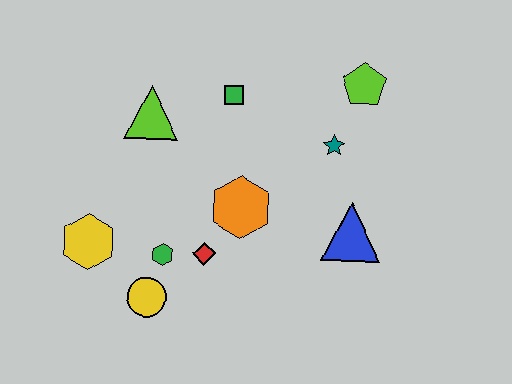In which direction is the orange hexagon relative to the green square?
The orange hexagon is below the green square.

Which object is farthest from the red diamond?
The lime pentagon is farthest from the red diamond.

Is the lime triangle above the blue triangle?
Yes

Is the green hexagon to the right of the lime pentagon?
No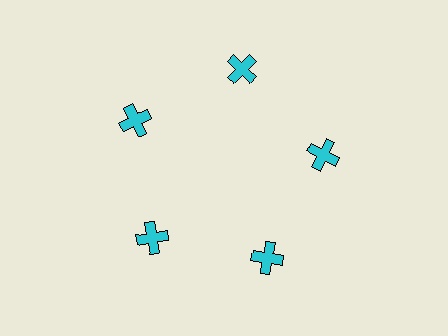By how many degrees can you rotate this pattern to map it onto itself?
The pattern maps onto itself every 72 degrees of rotation.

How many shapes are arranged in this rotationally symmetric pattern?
There are 5 shapes, arranged in 5 groups of 1.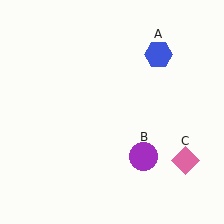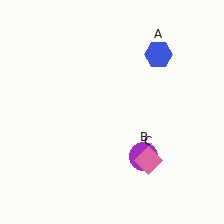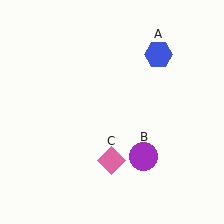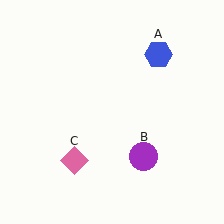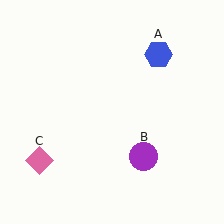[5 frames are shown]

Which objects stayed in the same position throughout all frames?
Blue hexagon (object A) and purple circle (object B) remained stationary.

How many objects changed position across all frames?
1 object changed position: pink diamond (object C).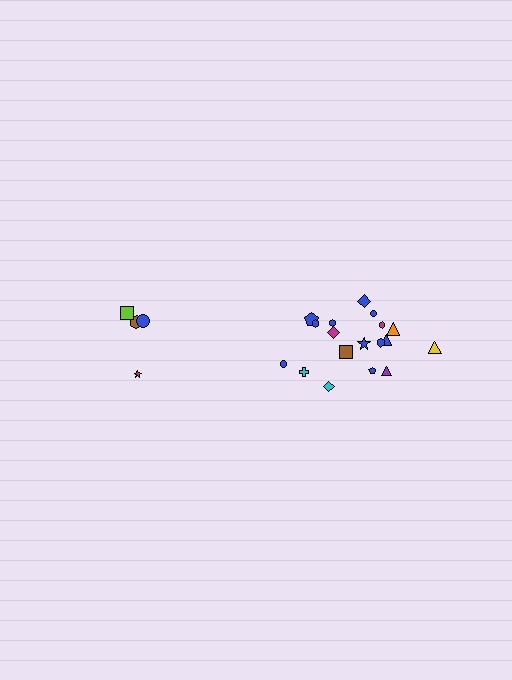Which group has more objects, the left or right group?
The right group.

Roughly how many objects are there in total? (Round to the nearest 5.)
Roughly 20 objects in total.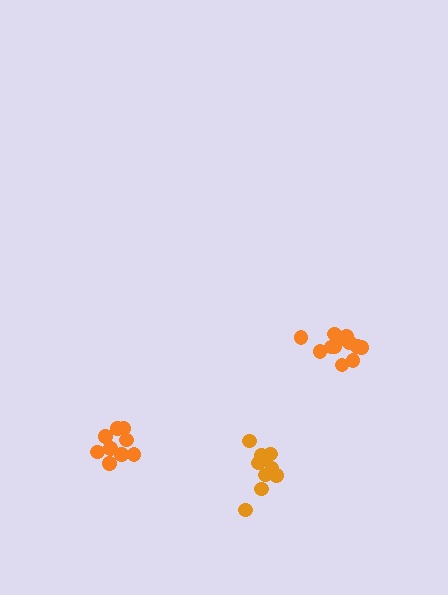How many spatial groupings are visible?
There are 3 spatial groupings.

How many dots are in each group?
Group 1: 10 dots, Group 2: 13 dots, Group 3: 9 dots (32 total).